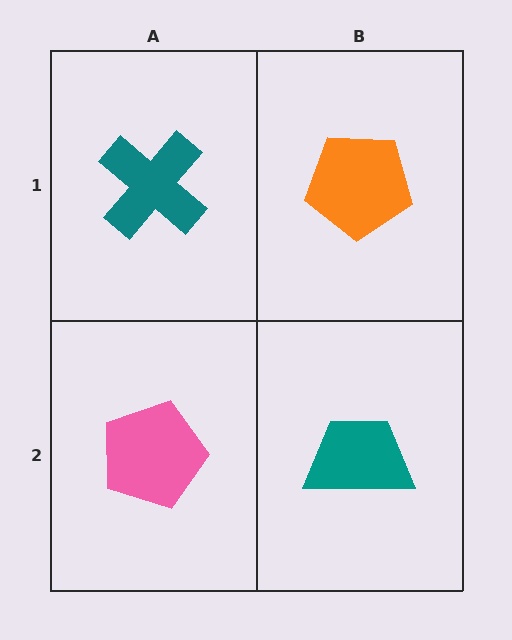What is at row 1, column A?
A teal cross.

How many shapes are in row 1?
2 shapes.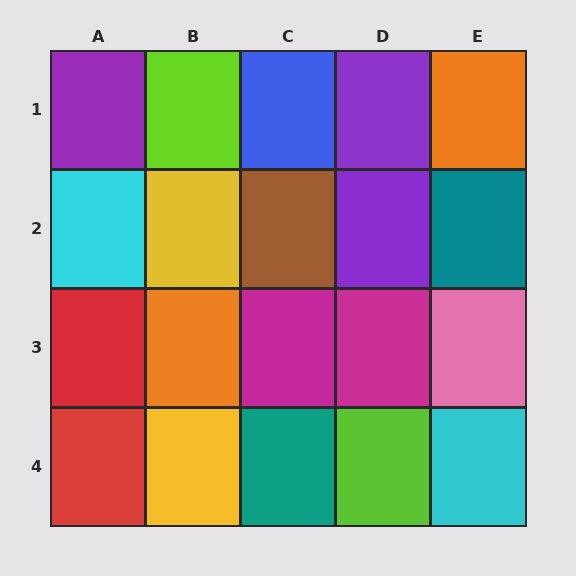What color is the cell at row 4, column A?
Red.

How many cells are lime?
2 cells are lime.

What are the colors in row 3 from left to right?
Red, orange, magenta, magenta, pink.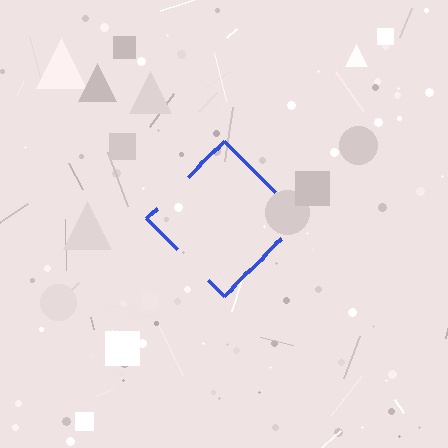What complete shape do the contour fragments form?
The contour fragments form a diamond.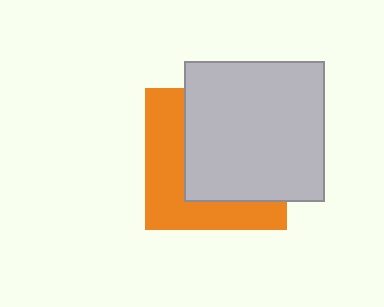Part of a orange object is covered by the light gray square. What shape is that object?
It is a square.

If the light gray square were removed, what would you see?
You would see the complete orange square.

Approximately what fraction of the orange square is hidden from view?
Roughly 59% of the orange square is hidden behind the light gray square.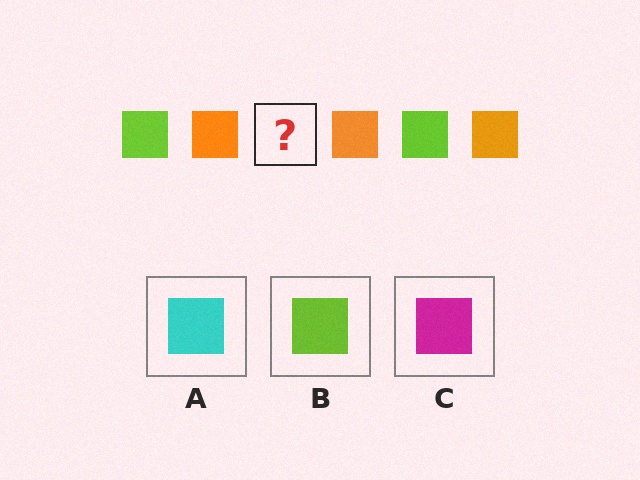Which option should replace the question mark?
Option B.